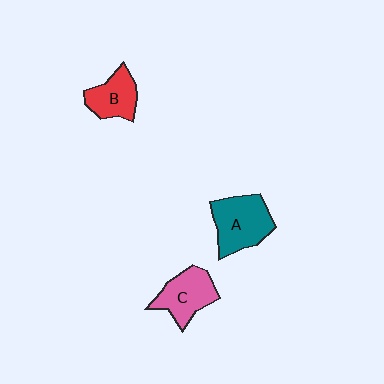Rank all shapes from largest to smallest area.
From largest to smallest: A (teal), C (pink), B (red).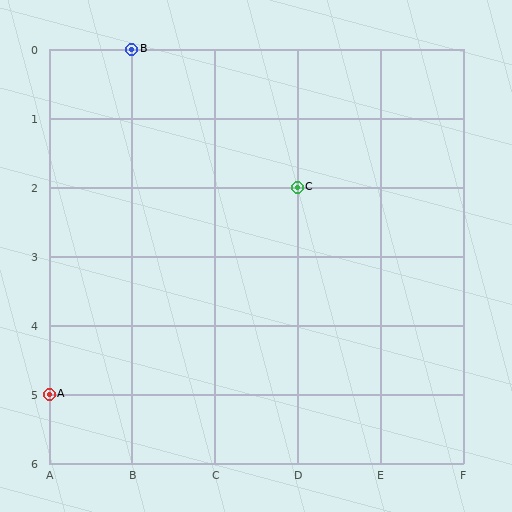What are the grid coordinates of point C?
Point C is at grid coordinates (D, 2).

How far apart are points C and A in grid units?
Points C and A are 3 columns and 3 rows apart (about 4.2 grid units diagonally).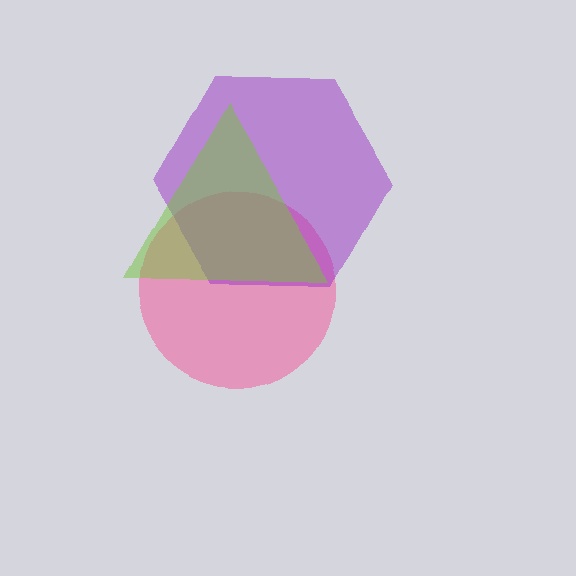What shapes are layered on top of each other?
The layered shapes are: a pink circle, a purple hexagon, a lime triangle.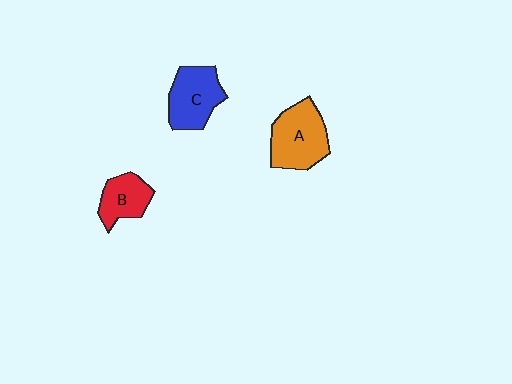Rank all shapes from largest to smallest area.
From largest to smallest: A (orange), C (blue), B (red).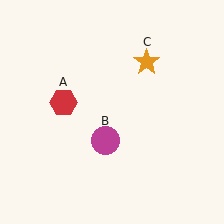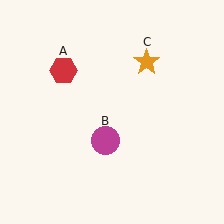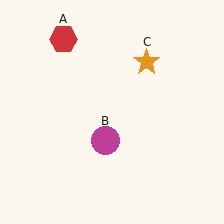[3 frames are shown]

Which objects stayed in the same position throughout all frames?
Magenta circle (object B) and orange star (object C) remained stationary.